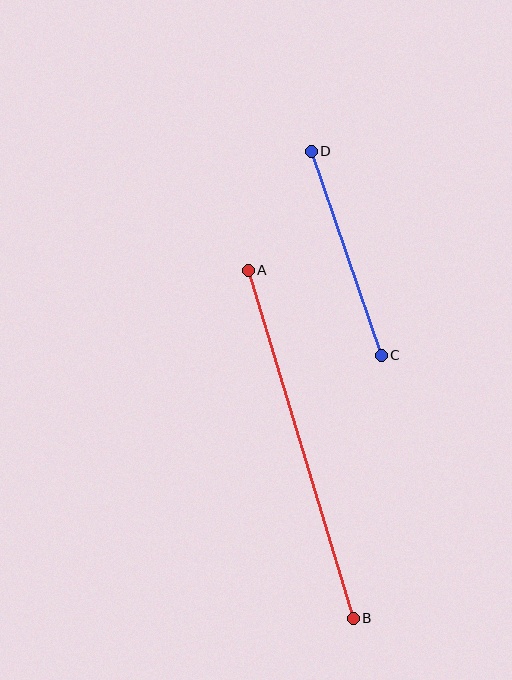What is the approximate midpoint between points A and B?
The midpoint is at approximately (301, 444) pixels.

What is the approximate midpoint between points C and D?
The midpoint is at approximately (346, 253) pixels.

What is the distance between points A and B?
The distance is approximately 363 pixels.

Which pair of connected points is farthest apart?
Points A and B are farthest apart.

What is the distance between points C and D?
The distance is approximately 216 pixels.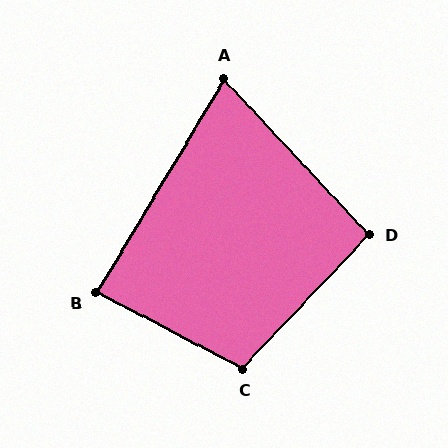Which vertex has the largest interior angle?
C, at approximately 106 degrees.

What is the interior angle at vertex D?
Approximately 94 degrees (approximately right).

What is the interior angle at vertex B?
Approximately 86 degrees (approximately right).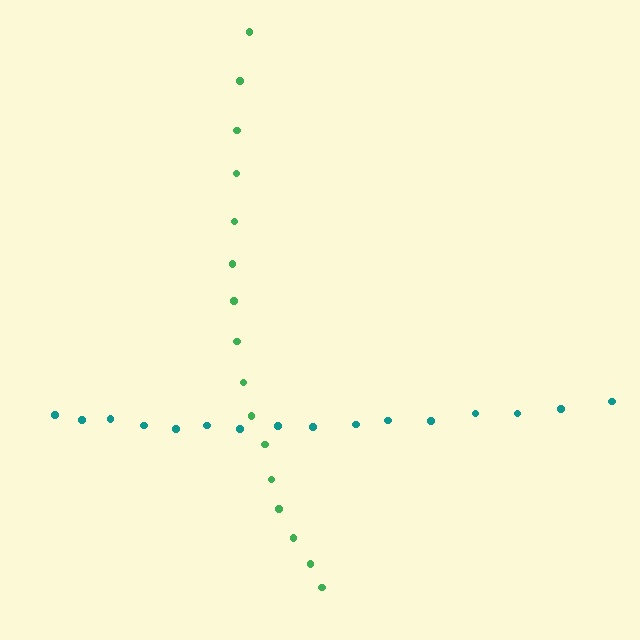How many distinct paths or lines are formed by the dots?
There are 2 distinct paths.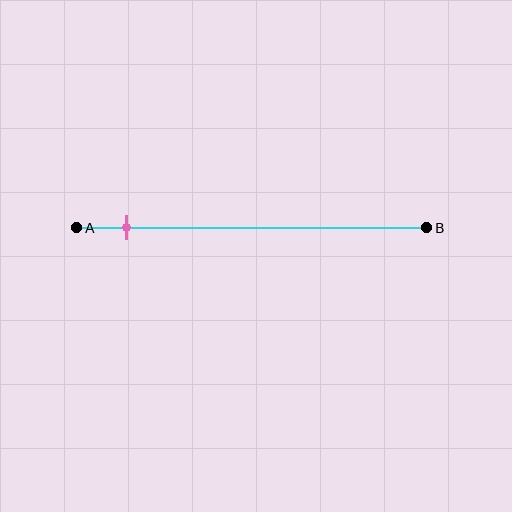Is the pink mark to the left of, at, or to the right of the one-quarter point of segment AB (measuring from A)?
The pink mark is to the left of the one-quarter point of segment AB.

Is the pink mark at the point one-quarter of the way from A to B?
No, the mark is at about 15% from A, not at the 25% one-quarter point.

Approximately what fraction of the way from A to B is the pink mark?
The pink mark is approximately 15% of the way from A to B.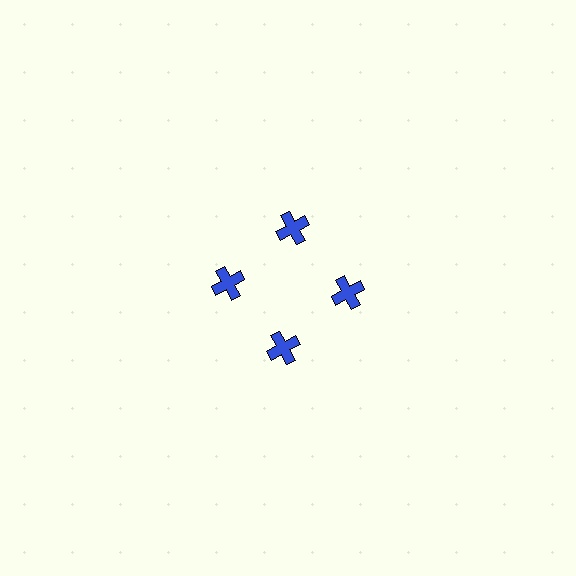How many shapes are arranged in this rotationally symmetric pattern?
There are 4 shapes, arranged in 4 groups of 1.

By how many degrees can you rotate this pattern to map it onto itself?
The pattern maps onto itself every 90 degrees of rotation.